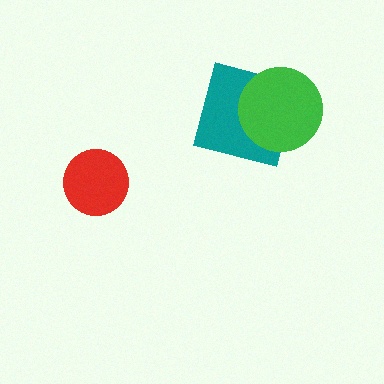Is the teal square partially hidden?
Yes, it is partially covered by another shape.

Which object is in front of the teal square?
The green circle is in front of the teal square.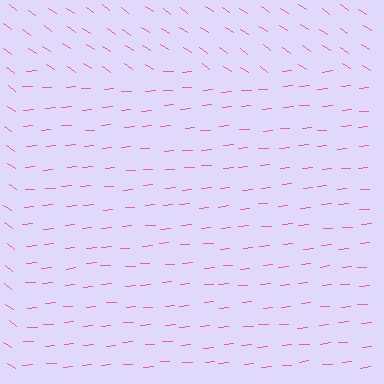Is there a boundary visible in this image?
Yes, there is a texture boundary formed by a change in line orientation.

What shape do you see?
I see a rectangle.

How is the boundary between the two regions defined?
The boundary is defined purely by a change in line orientation (approximately 39 degrees difference). All lines are the same color and thickness.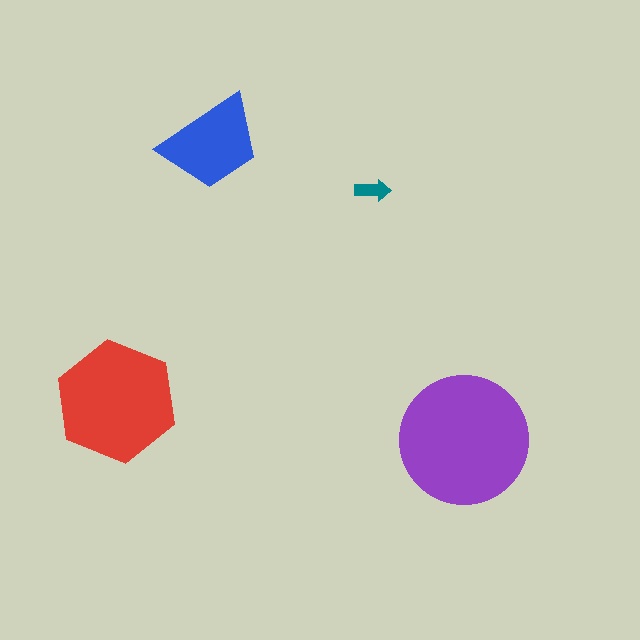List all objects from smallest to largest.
The teal arrow, the blue trapezoid, the red hexagon, the purple circle.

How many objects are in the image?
There are 4 objects in the image.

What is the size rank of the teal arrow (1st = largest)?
4th.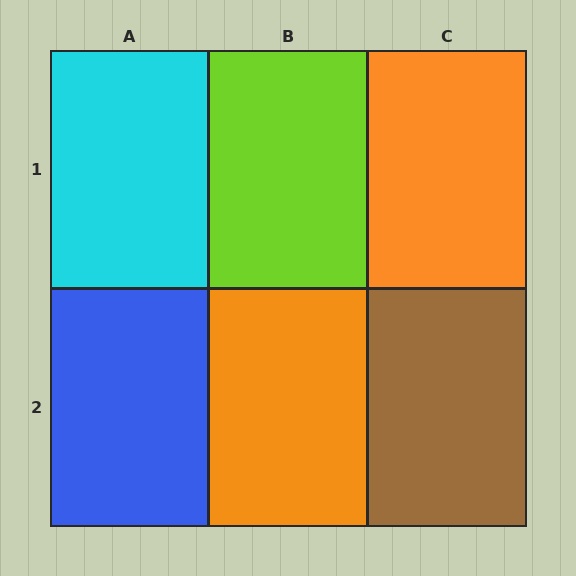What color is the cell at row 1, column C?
Orange.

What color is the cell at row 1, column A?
Cyan.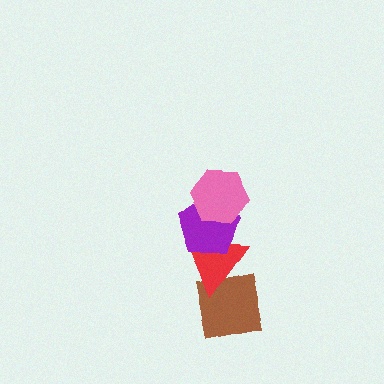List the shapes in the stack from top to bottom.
From top to bottom: the pink hexagon, the purple pentagon, the red triangle, the brown square.